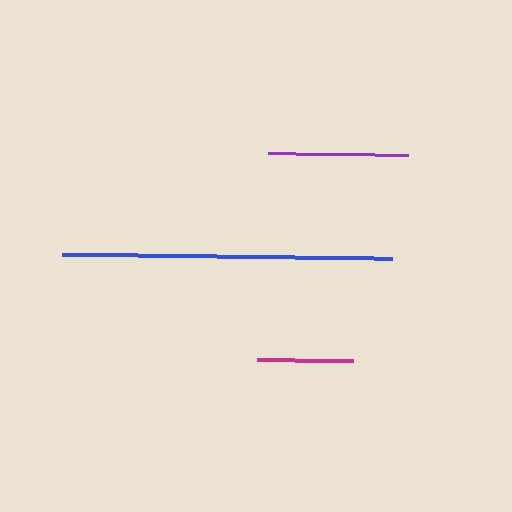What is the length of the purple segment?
The purple segment is approximately 140 pixels long.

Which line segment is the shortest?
The magenta line is the shortest at approximately 96 pixels.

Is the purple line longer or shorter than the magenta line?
The purple line is longer than the magenta line.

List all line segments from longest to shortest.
From longest to shortest: blue, purple, magenta.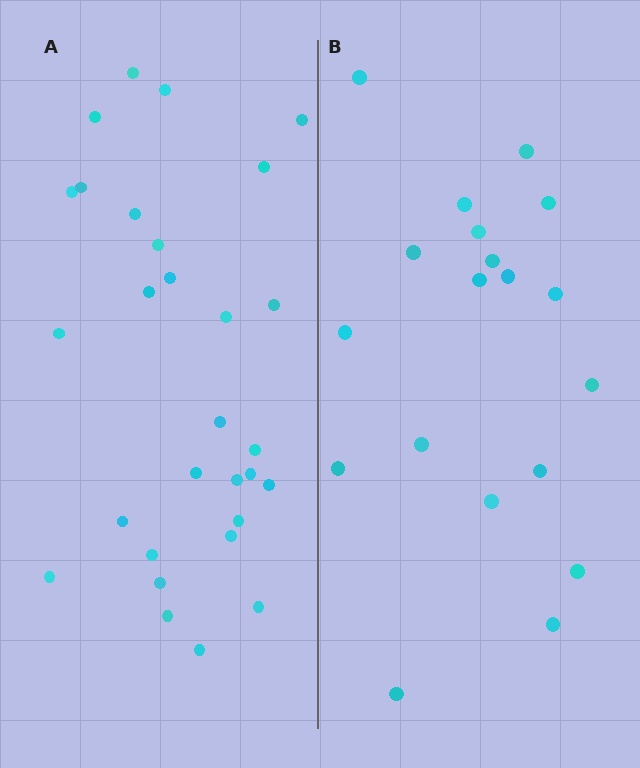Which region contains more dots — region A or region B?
Region A (the left region) has more dots.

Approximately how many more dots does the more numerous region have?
Region A has roughly 10 or so more dots than region B.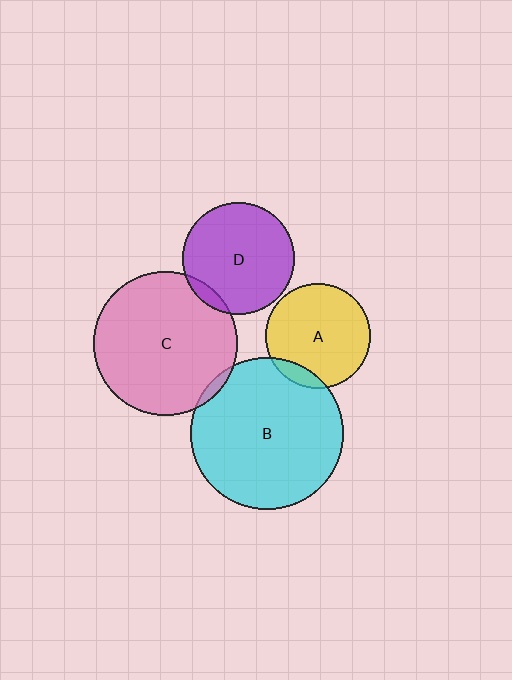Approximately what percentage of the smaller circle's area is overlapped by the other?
Approximately 5%.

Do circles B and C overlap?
Yes.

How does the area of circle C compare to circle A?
Approximately 1.9 times.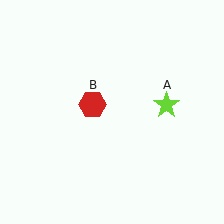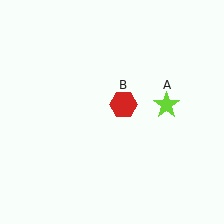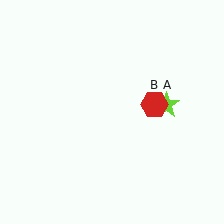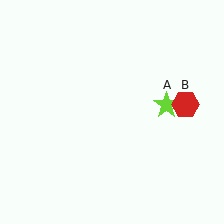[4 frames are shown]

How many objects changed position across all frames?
1 object changed position: red hexagon (object B).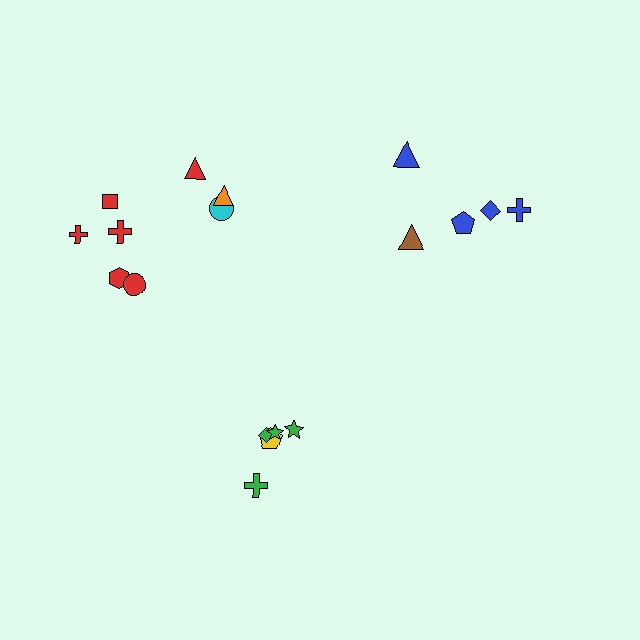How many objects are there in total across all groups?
There are 18 objects.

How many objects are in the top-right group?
There are 5 objects.